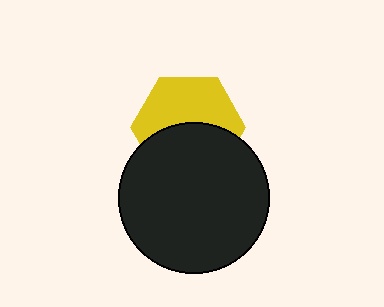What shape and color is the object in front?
The object in front is a black circle.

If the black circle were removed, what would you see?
You would see the complete yellow hexagon.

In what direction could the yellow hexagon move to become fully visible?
The yellow hexagon could move up. That would shift it out from behind the black circle entirely.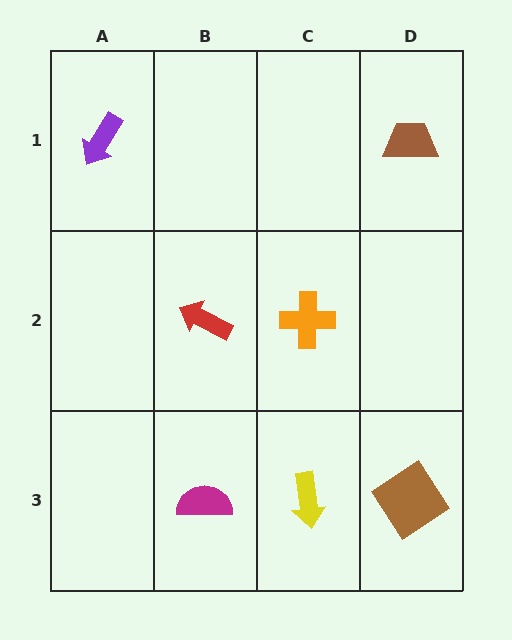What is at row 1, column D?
A brown trapezoid.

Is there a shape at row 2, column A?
No, that cell is empty.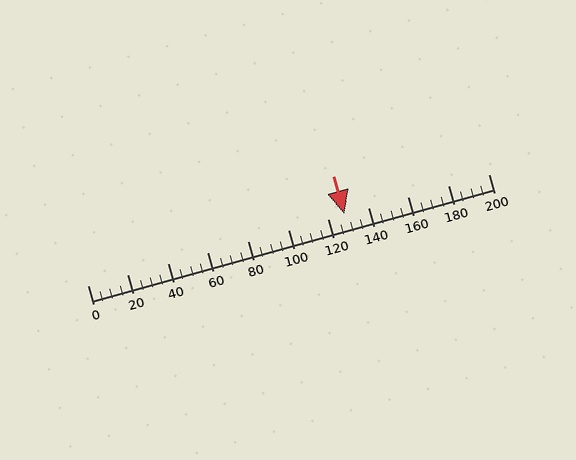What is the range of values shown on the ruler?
The ruler shows values from 0 to 200.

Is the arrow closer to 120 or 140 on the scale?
The arrow is closer to 120.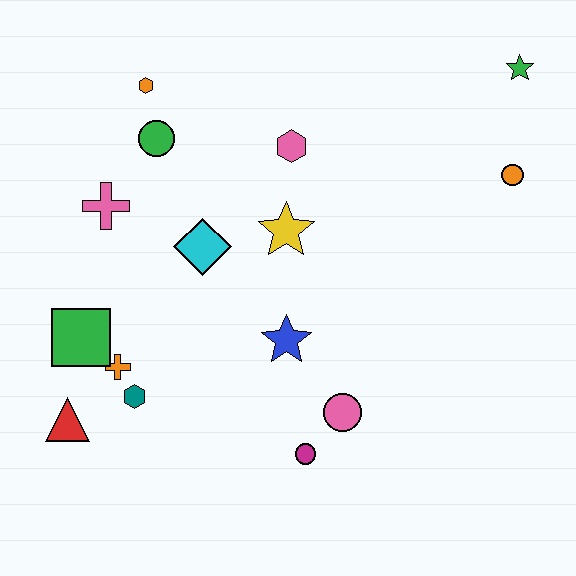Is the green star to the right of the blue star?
Yes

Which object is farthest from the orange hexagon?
The magenta circle is farthest from the orange hexagon.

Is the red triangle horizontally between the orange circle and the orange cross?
No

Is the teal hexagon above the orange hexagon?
No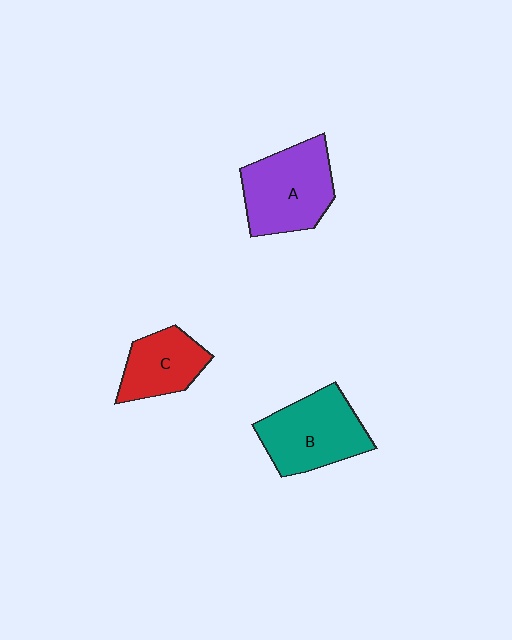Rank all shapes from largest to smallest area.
From largest to smallest: A (purple), B (teal), C (red).